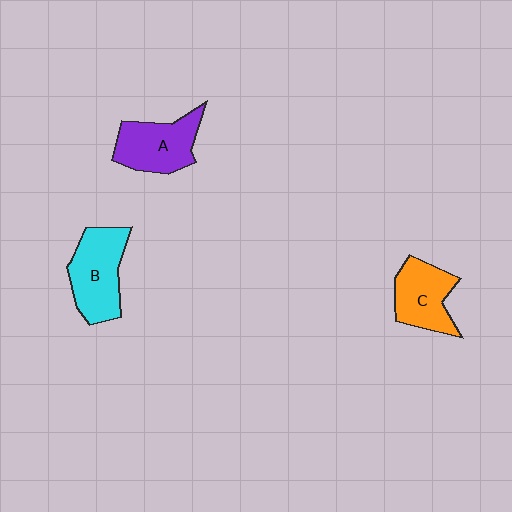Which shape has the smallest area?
Shape C (orange).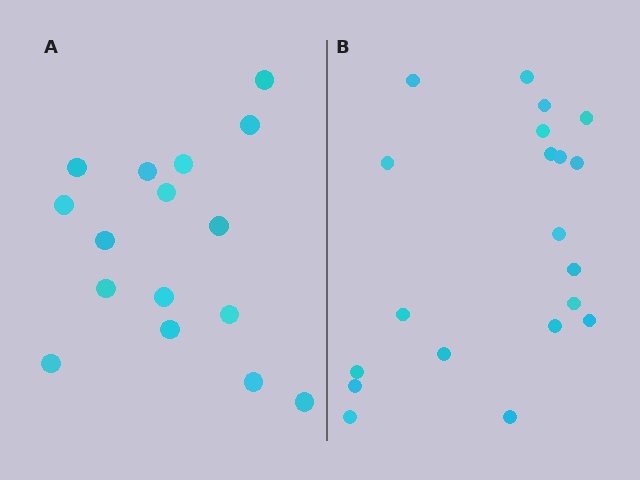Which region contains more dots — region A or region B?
Region B (the right region) has more dots.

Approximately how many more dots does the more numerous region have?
Region B has about 4 more dots than region A.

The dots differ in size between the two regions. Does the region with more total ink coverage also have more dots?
No. Region A has more total ink coverage because its dots are larger, but region B actually contains more individual dots. Total area can be misleading — the number of items is what matters here.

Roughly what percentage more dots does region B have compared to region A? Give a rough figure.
About 25% more.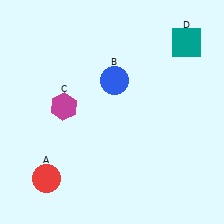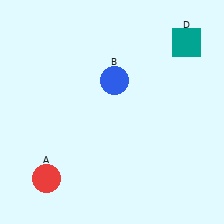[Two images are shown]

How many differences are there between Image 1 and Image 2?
There is 1 difference between the two images.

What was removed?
The magenta hexagon (C) was removed in Image 2.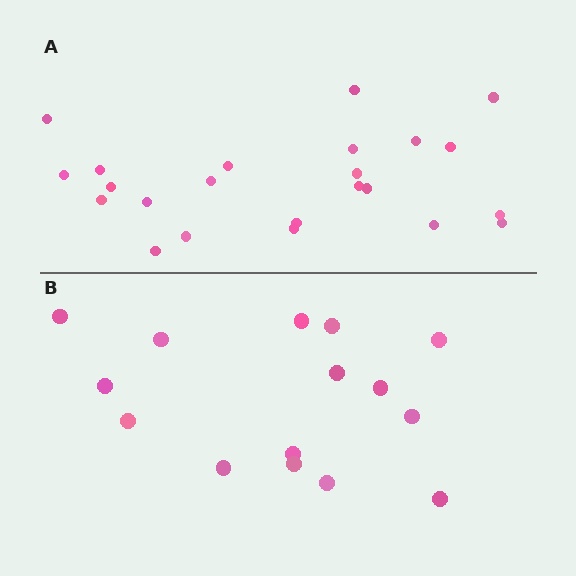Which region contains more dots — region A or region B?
Region A (the top region) has more dots.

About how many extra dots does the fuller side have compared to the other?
Region A has roughly 8 or so more dots than region B.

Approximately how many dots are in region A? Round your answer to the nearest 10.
About 20 dots. (The exact count is 23, which rounds to 20.)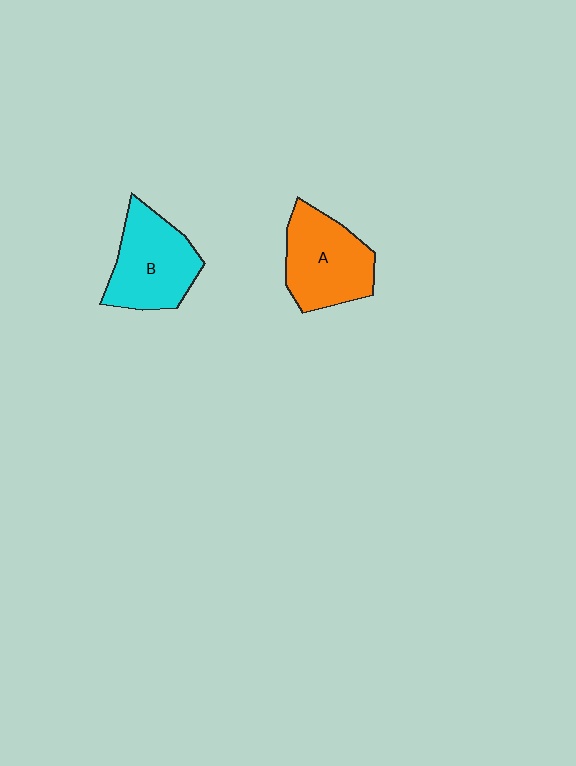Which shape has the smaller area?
Shape B (cyan).